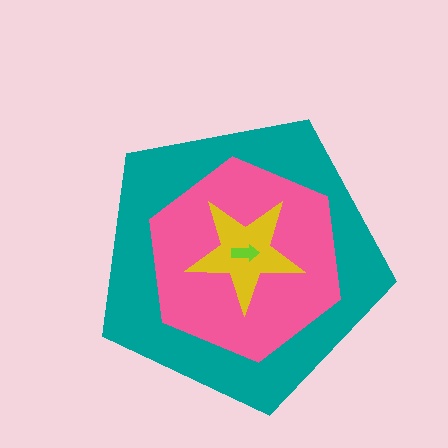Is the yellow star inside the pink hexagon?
Yes.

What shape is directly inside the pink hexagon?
The yellow star.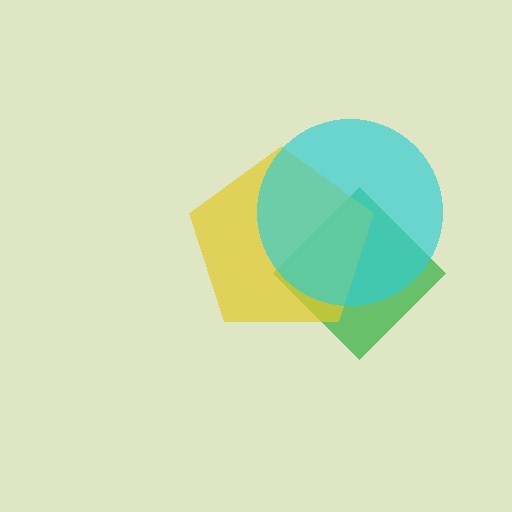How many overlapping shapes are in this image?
There are 3 overlapping shapes in the image.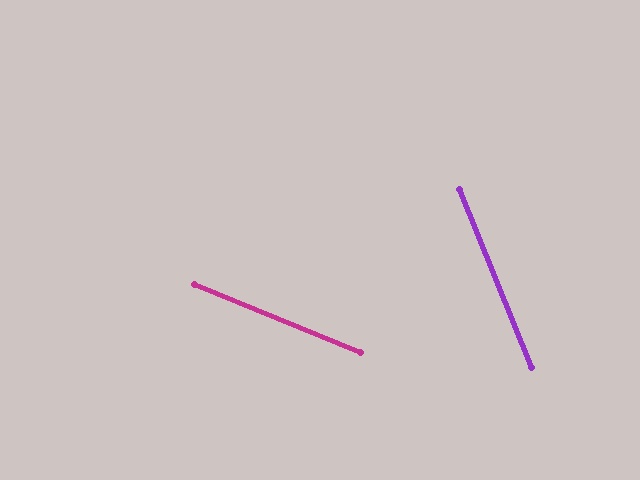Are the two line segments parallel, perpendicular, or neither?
Neither parallel nor perpendicular — they differ by about 45°.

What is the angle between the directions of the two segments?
Approximately 45 degrees.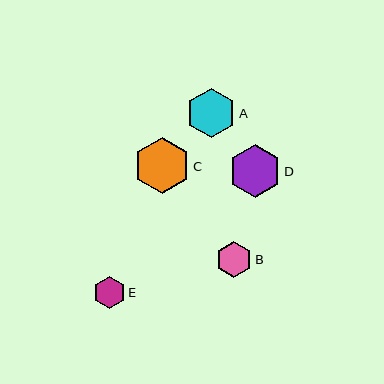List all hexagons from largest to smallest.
From largest to smallest: C, D, A, B, E.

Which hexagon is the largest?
Hexagon C is the largest with a size of approximately 56 pixels.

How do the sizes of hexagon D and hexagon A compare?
Hexagon D and hexagon A are approximately the same size.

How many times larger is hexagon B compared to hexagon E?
Hexagon B is approximately 1.1 times the size of hexagon E.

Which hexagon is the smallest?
Hexagon E is the smallest with a size of approximately 32 pixels.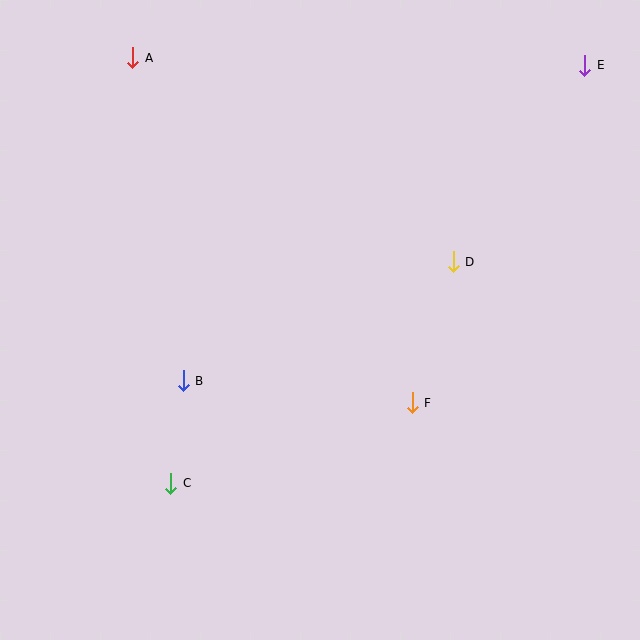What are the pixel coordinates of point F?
Point F is at (412, 403).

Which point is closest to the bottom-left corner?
Point C is closest to the bottom-left corner.